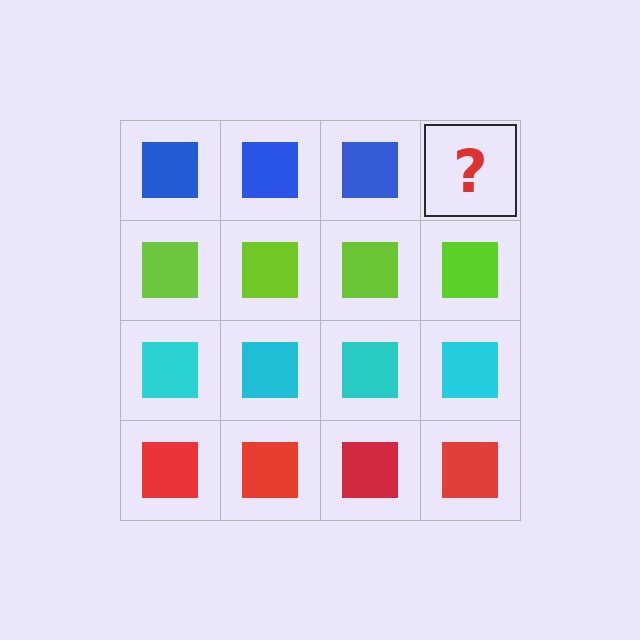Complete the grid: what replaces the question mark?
The question mark should be replaced with a blue square.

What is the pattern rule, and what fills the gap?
The rule is that each row has a consistent color. The gap should be filled with a blue square.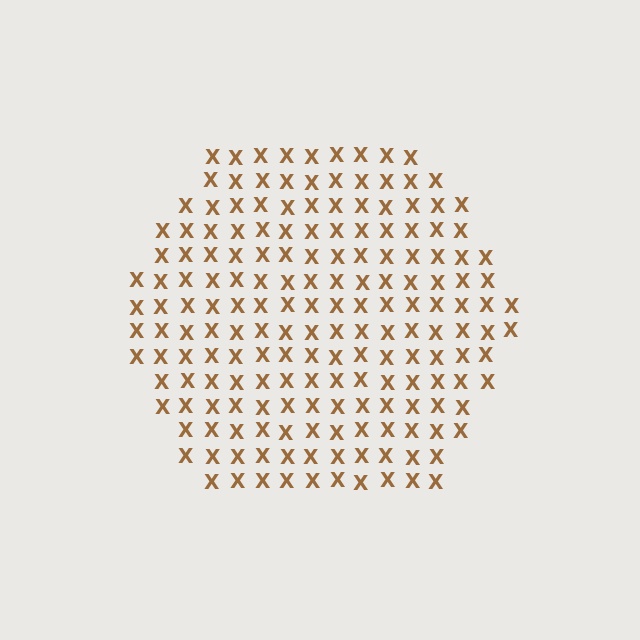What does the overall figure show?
The overall figure shows a hexagon.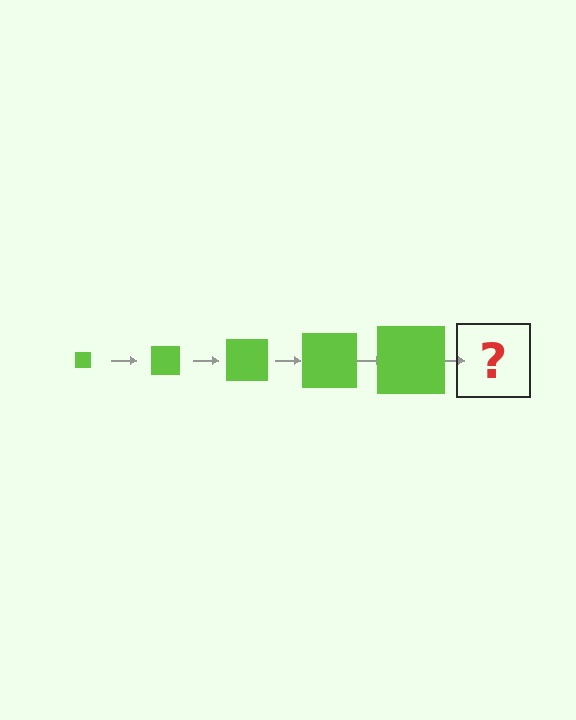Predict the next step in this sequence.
The next step is a lime square, larger than the previous one.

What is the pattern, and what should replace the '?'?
The pattern is that the square gets progressively larger each step. The '?' should be a lime square, larger than the previous one.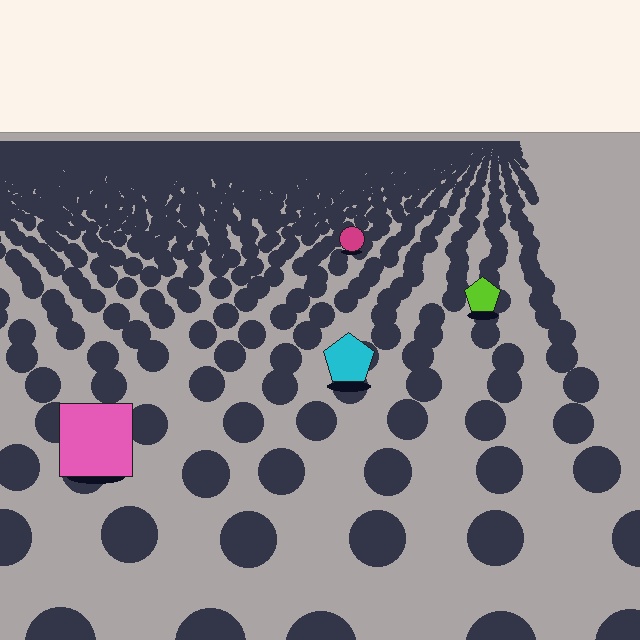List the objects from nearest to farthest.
From nearest to farthest: the pink square, the cyan pentagon, the lime pentagon, the magenta circle.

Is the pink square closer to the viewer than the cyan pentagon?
Yes. The pink square is closer — you can tell from the texture gradient: the ground texture is coarser near it.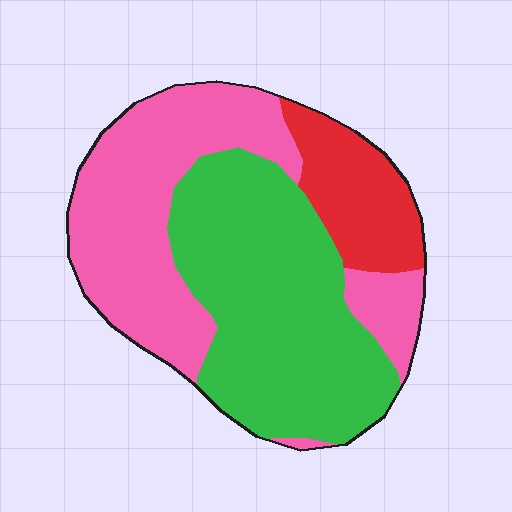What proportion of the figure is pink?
Pink covers 40% of the figure.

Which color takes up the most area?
Green, at roughly 45%.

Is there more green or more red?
Green.